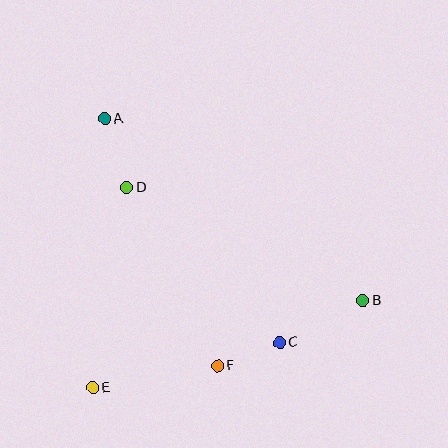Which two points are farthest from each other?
Points A and B are farthest from each other.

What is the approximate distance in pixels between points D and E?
The distance between D and E is approximately 203 pixels.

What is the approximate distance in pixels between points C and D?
The distance between C and D is approximately 217 pixels.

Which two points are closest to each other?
Points C and F are closest to each other.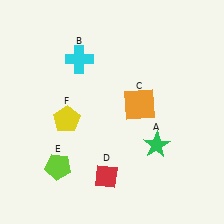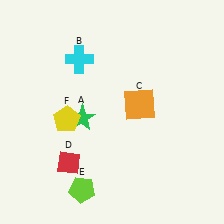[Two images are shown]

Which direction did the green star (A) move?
The green star (A) moved left.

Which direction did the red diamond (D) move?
The red diamond (D) moved left.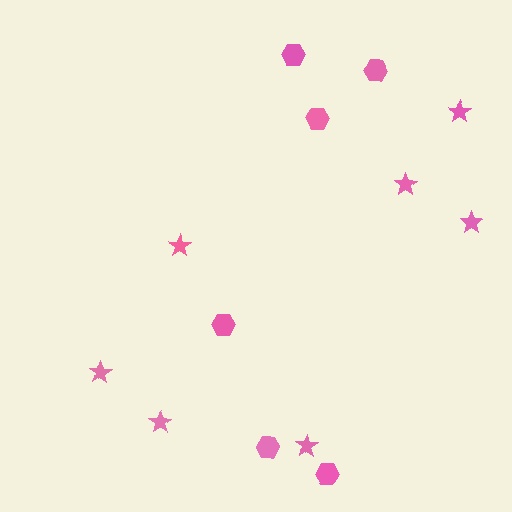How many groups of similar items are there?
There are 2 groups: one group of hexagons (6) and one group of stars (7).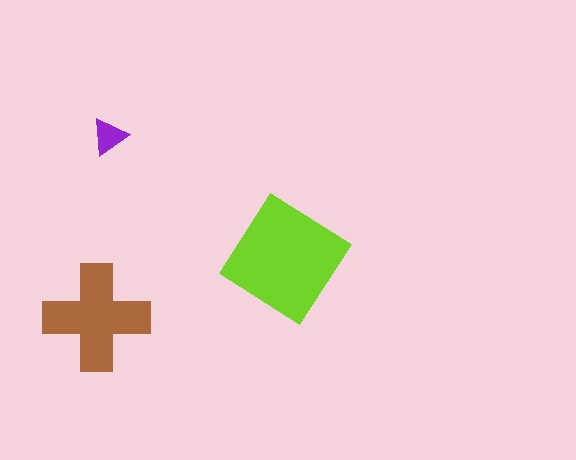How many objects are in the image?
There are 3 objects in the image.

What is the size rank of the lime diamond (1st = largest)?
1st.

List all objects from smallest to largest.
The purple triangle, the brown cross, the lime diamond.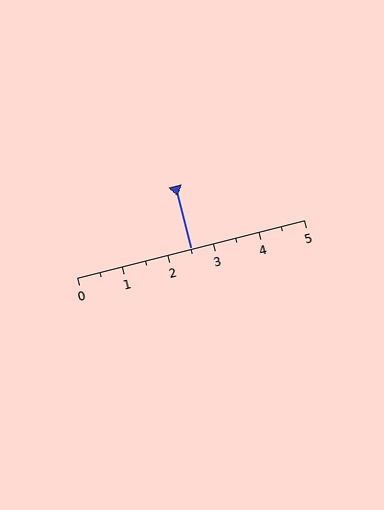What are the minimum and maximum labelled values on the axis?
The axis runs from 0 to 5.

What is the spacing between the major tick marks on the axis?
The major ticks are spaced 1 apart.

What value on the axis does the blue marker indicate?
The marker indicates approximately 2.5.